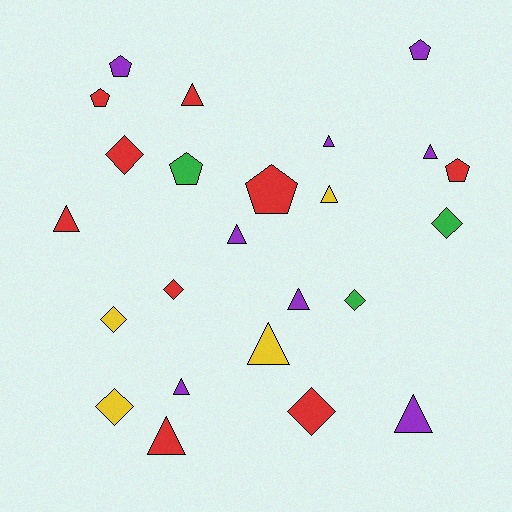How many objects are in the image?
There are 24 objects.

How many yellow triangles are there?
There are 2 yellow triangles.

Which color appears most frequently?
Red, with 9 objects.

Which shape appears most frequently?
Triangle, with 11 objects.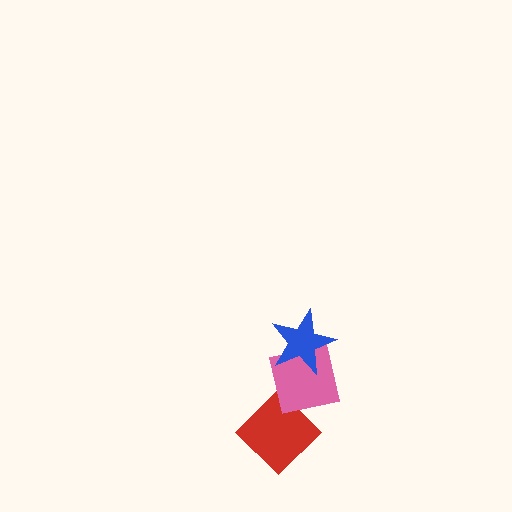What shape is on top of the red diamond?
The pink square is on top of the red diamond.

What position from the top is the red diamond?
The red diamond is 3rd from the top.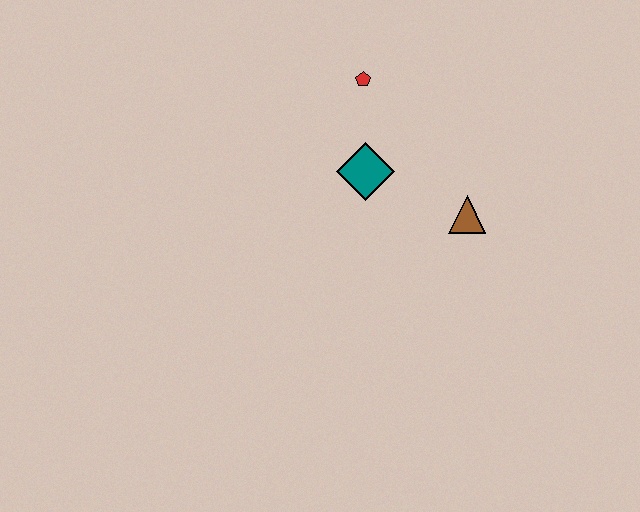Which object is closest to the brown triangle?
The teal diamond is closest to the brown triangle.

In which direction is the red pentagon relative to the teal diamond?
The red pentagon is above the teal diamond.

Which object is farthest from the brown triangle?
The red pentagon is farthest from the brown triangle.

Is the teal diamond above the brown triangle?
Yes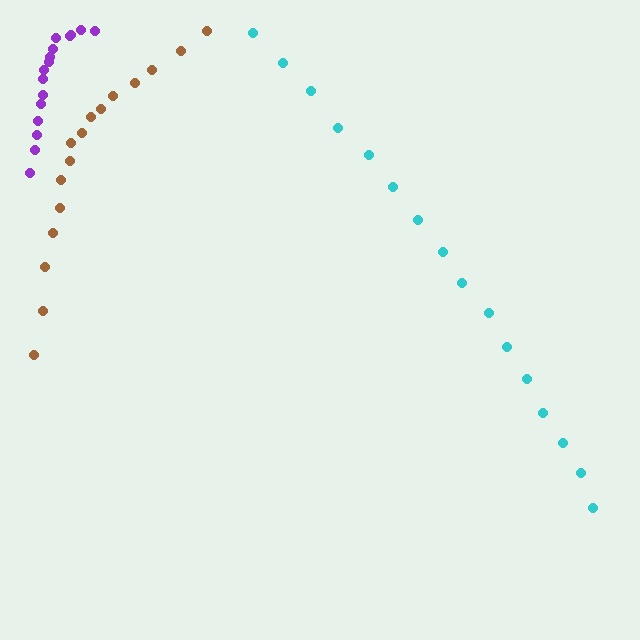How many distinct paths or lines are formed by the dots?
There are 3 distinct paths.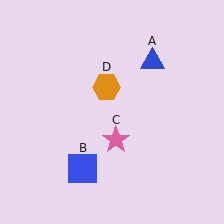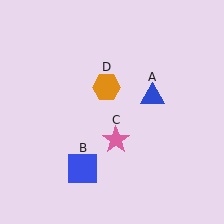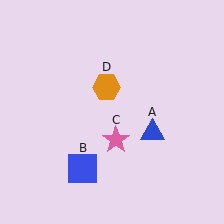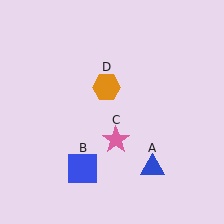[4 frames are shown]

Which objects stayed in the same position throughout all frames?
Blue square (object B) and pink star (object C) and orange hexagon (object D) remained stationary.